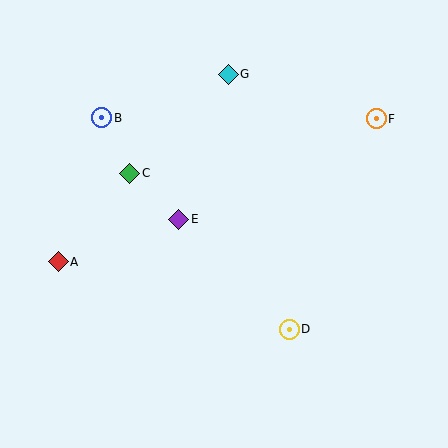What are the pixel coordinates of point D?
Point D is at (289, 329).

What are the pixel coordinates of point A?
Point A is at (58, 262).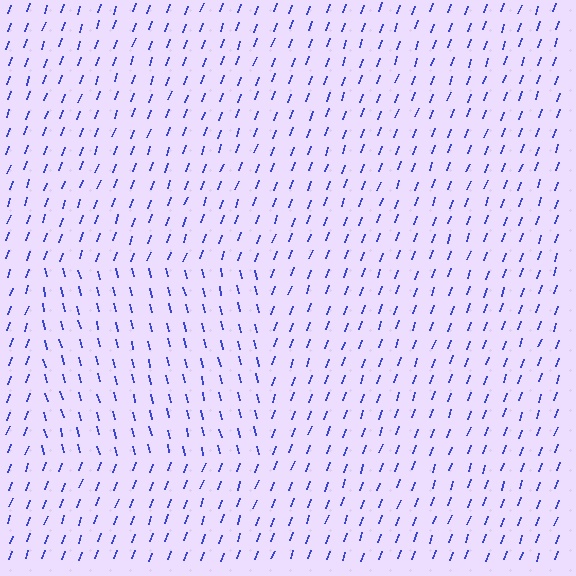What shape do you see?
I see a rectangle.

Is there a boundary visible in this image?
Yes, there is a texture boundary formed by a change in line orientation.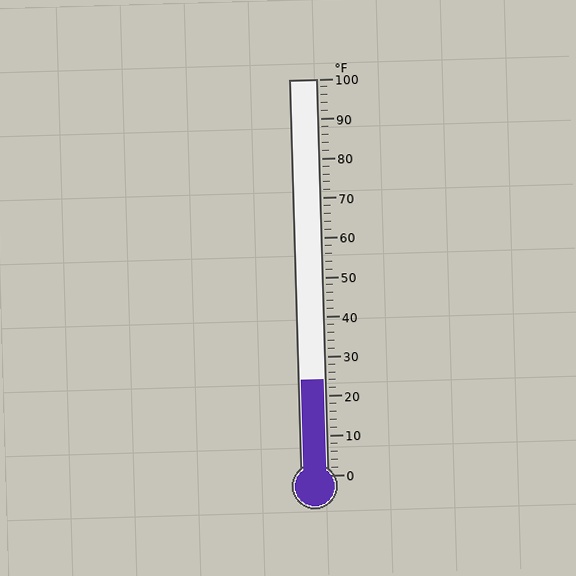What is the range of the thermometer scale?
The thermometer scale ranges from 0°F to 100°F.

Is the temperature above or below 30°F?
The temperature is below 30°F.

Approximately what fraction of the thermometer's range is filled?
The thermometer is filled to approximately 25% of its range.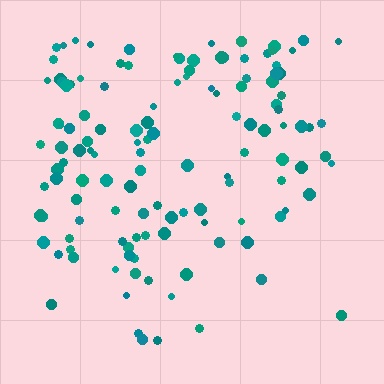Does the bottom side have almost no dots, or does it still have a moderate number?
Still a moderate number, just noticeably fewer than the top.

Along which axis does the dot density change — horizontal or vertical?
Vertical.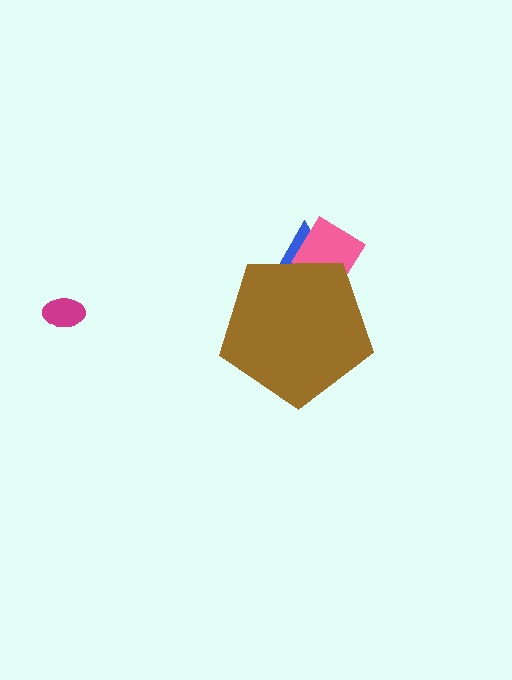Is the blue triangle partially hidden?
Yes, the blue triangle is partially hidden behind the brown pentagon.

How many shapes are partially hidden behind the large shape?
2 shapes are partially hidden.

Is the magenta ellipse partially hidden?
No, the magenta ellipse is fully visible.